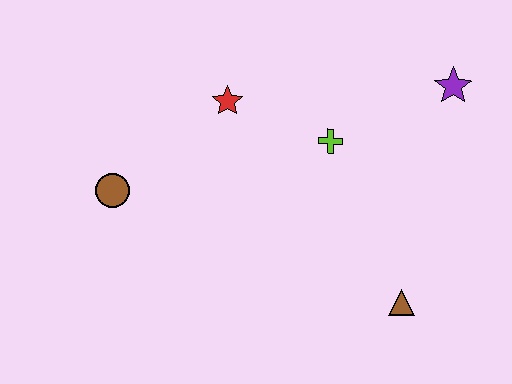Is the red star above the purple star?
No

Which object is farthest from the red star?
The brown triangle is farthest from the red star.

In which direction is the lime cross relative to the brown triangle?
The lime cross is above the brown triangle.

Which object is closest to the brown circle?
The red star is closest to the brown circle.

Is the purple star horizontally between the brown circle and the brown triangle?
No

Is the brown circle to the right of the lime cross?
No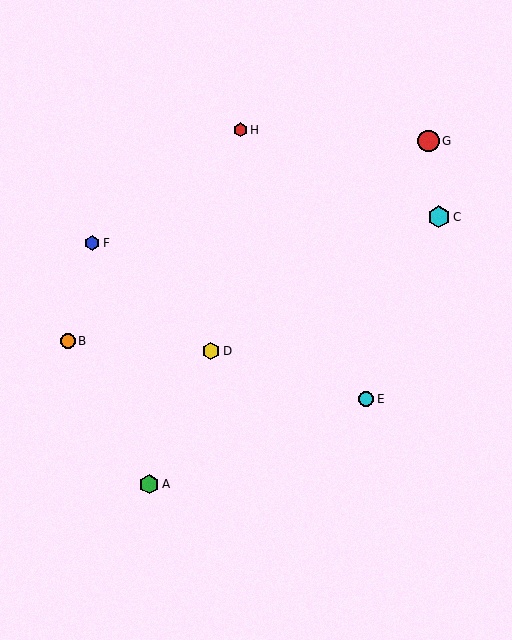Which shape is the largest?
The cyan hexagon (labeled C) is the largest.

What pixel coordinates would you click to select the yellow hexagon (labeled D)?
Click at (211, 351) to select the yellow hexagon D.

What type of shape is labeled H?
Shape H is a red hexagon.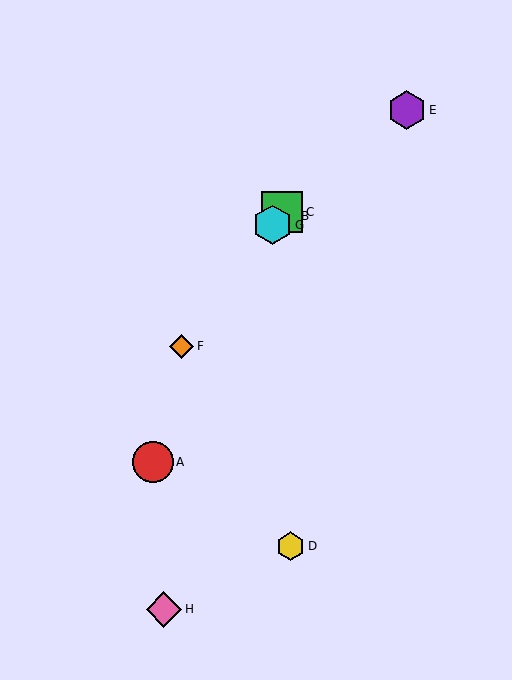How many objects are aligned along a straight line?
4 objects (B, C, F, G) are aligned along a straight line.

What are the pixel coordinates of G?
Object G is at (273, 225).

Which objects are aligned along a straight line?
Objects B, C, F, G are aligned along a straight line.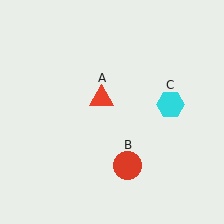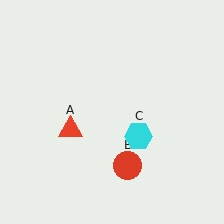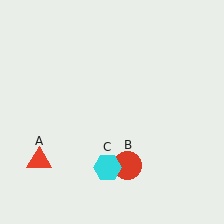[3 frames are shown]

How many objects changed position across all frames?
2 objects changed position: red triangle (object A), cyan hexagon (object C).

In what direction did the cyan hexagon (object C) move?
The cyan hexagon (object C) moved down and to the left.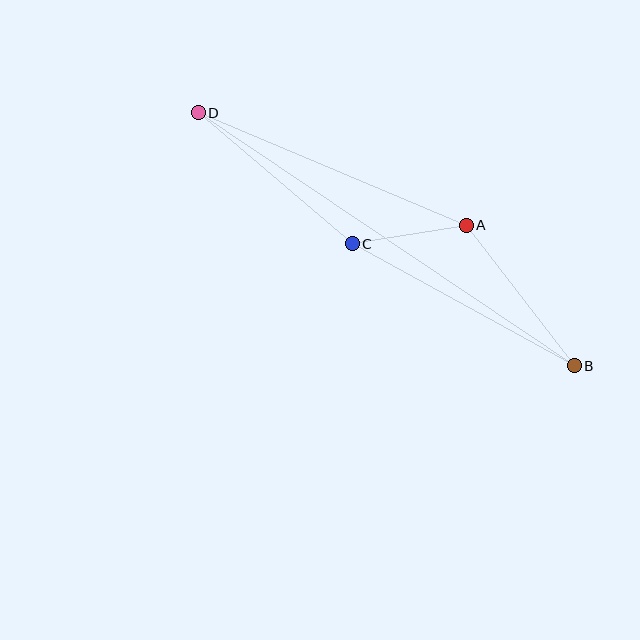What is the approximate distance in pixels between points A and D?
The distance between A and D is approximately 291 pixels.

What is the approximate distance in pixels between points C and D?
The distance between C and D is approximately 202 pixels.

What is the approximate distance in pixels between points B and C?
The distance between B and C is approximately 253 pixels.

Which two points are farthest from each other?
Points B and D are farthest from each other.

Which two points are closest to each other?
Points A and C are closest to each other.